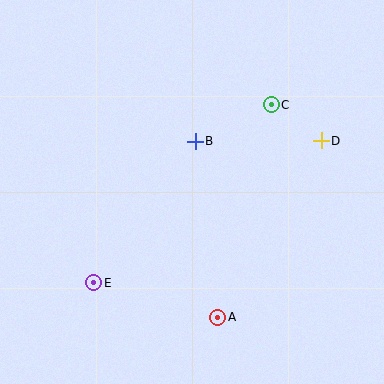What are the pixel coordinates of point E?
Point E is at (94, 283).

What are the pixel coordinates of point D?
Point D is at (321, 141).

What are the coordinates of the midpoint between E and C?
The midpoint between E and C is at (182, 194).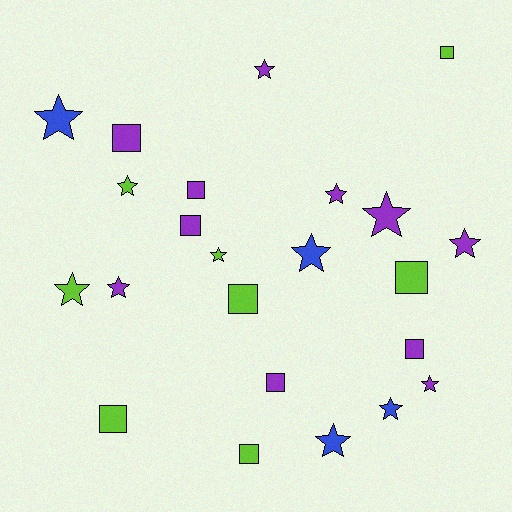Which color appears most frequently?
Purple, with 11 objects.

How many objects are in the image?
There are 23 objects.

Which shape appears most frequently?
Star, with 13 objects.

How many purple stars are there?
There are 6 purple stars.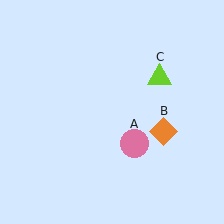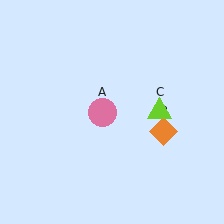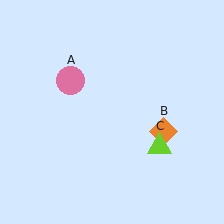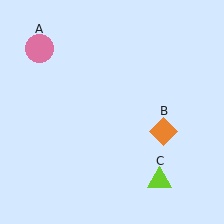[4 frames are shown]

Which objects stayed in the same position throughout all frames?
Orange diamond (object B) remained stationary.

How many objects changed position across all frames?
2 objects changed position: pink circle (object A), lime triangle (object C).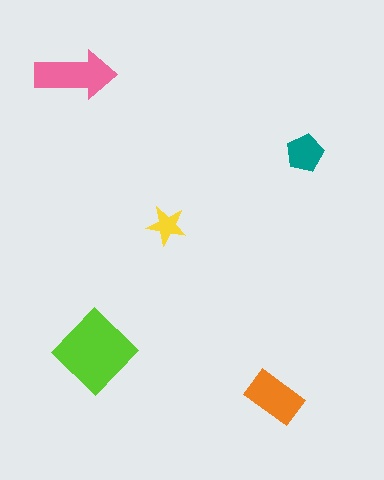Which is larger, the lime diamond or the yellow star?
The lime diamond.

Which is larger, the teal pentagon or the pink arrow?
The pink arrow.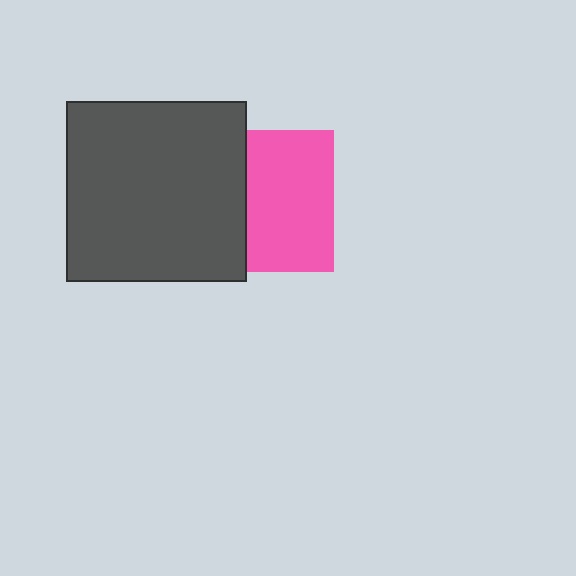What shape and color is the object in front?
The object in front is a dark gray square.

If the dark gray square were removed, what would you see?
You would see the complete pink square.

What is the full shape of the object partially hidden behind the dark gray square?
The partially hidden object is a pink square.